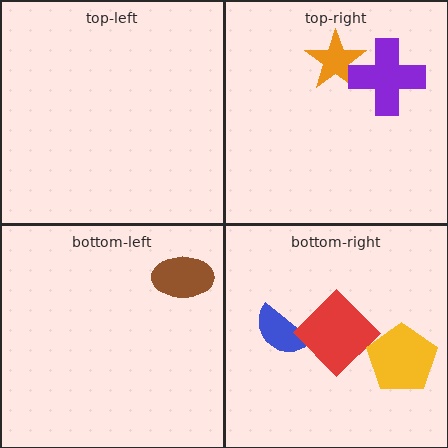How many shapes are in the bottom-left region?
1.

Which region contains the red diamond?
The bottom-right region.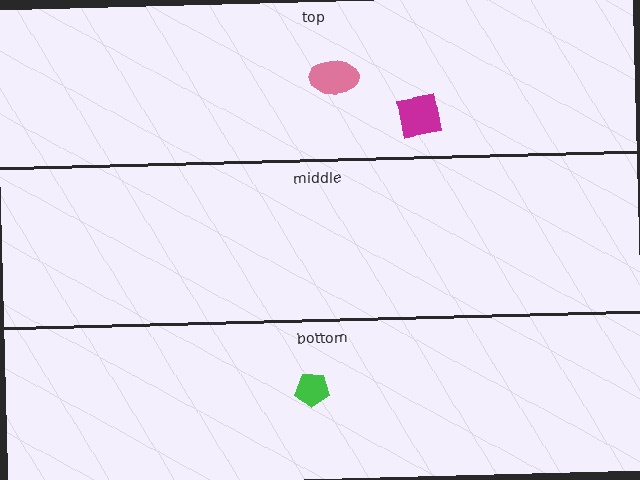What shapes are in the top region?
The magenta square, the pink ellipse.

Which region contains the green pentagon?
The bottom region.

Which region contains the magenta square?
The top region.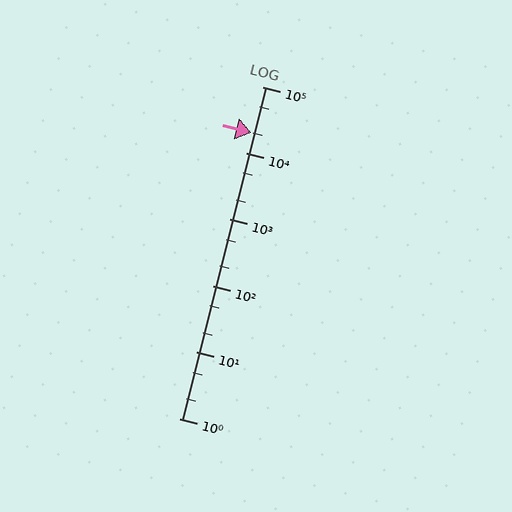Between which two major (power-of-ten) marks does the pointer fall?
The pointer is between 10000 and 100000.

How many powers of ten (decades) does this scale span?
The scale spans 5 decades, from 1 to 100000.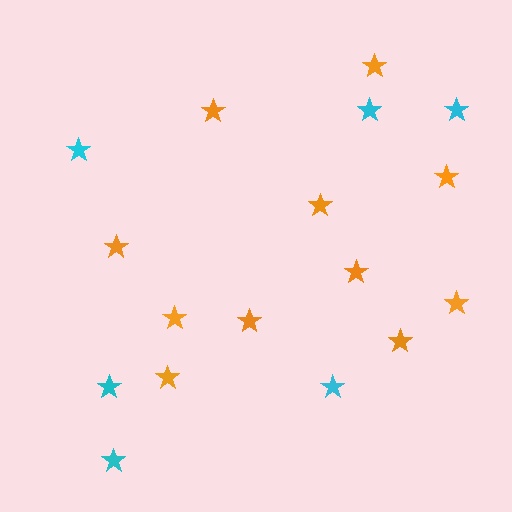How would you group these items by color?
There are 2 groups: one group of cyan stars (6) and one group of orange stars (11).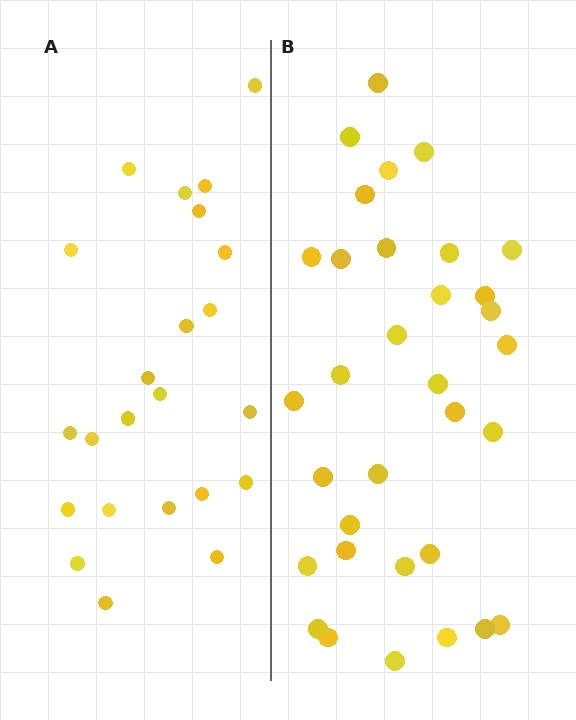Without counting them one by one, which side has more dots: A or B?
Region B (the right region) has more dots.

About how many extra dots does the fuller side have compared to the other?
Region B has roughly 10 or so more dots than region A.